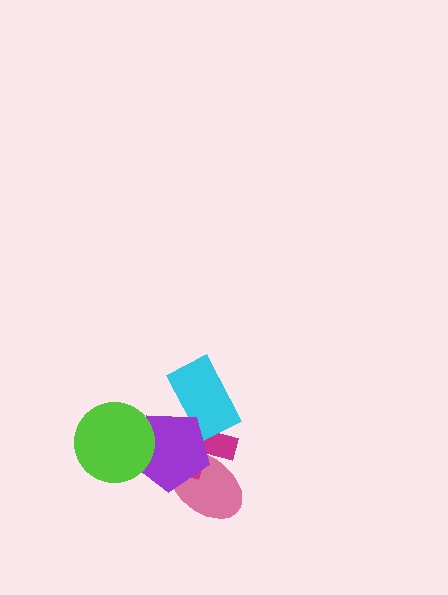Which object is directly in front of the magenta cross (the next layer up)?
The cyan rectangle is directly in front of the magenta cross.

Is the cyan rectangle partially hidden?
Yes, it is partially covered by another shape.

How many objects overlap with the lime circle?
1 object overlaps with the lime circle.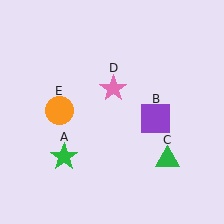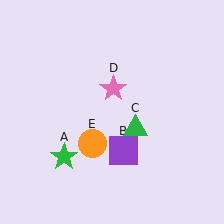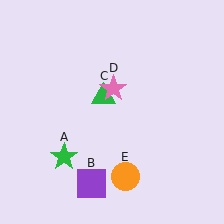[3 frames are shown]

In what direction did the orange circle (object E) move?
The orange circle (object E) moved down and to the right.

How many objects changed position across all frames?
3 objects changed position: purple square (object B), green triangle (object C), orange circle (object E).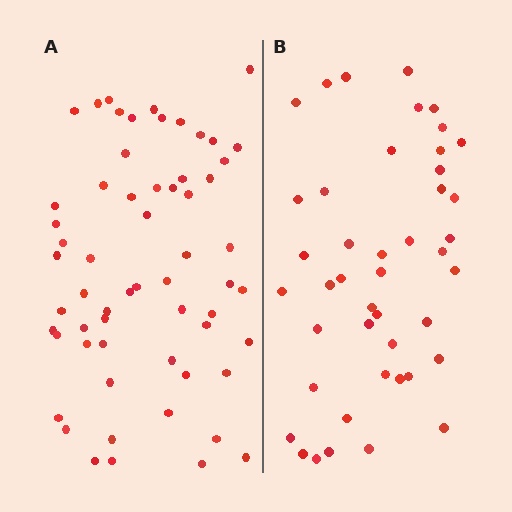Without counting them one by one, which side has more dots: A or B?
Region A (the left region) has more dots.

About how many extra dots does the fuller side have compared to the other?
Region A has approximately 15 more dots than region B.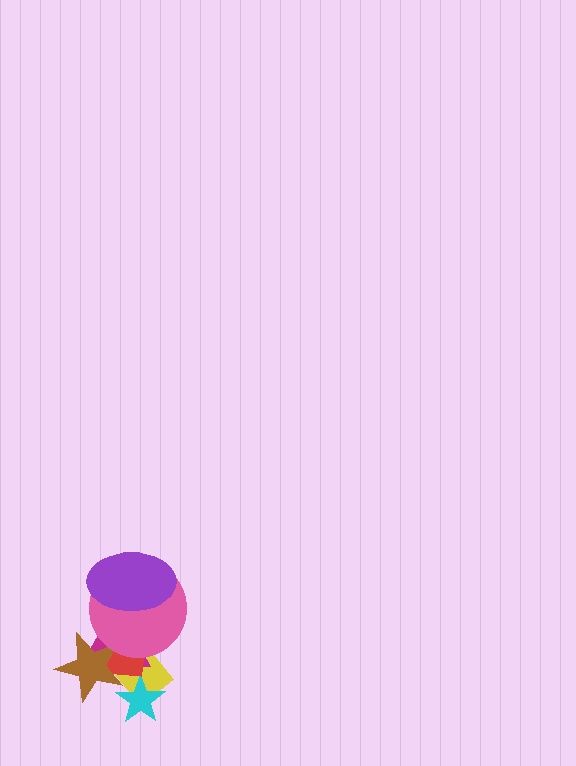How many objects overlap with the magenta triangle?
6 objects overlap with the magenta triangle.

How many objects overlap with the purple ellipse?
2 objects overlap with the purple ellipse.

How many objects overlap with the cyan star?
3 objects overlap with the cyan star.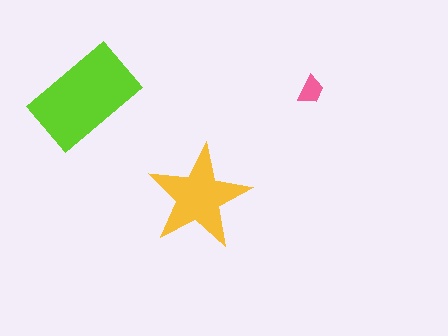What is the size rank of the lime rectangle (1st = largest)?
1st.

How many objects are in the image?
There are 3 objects in the image.